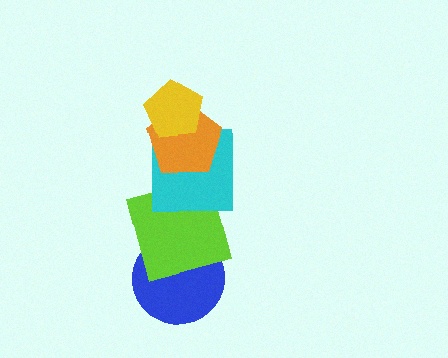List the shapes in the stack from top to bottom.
From top to bottom: the yellow pentagon, the orange pentagon, the cyan square, the lime square, the blue circle.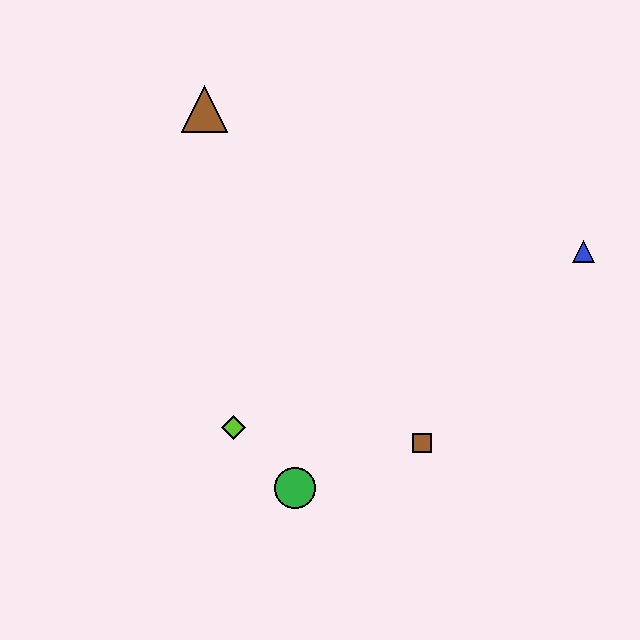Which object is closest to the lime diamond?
The green circle is closest to the lime diamond.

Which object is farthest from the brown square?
The brown triangle is farthest from the brown square.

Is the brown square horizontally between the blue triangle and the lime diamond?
Yes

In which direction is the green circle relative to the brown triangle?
The green circle is below the brown triangle.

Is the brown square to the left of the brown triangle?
No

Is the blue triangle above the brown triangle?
No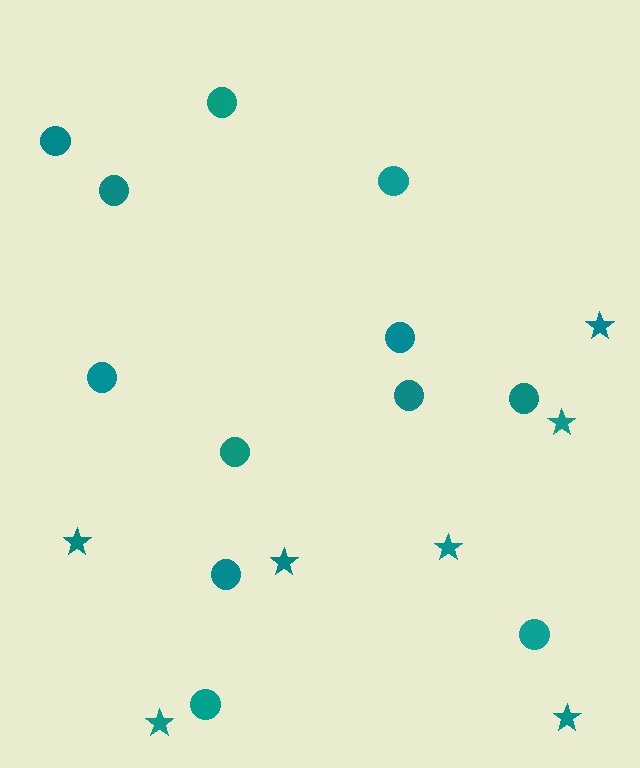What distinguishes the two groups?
There are 2 groups: one group of circles (12) and one group of stars (7).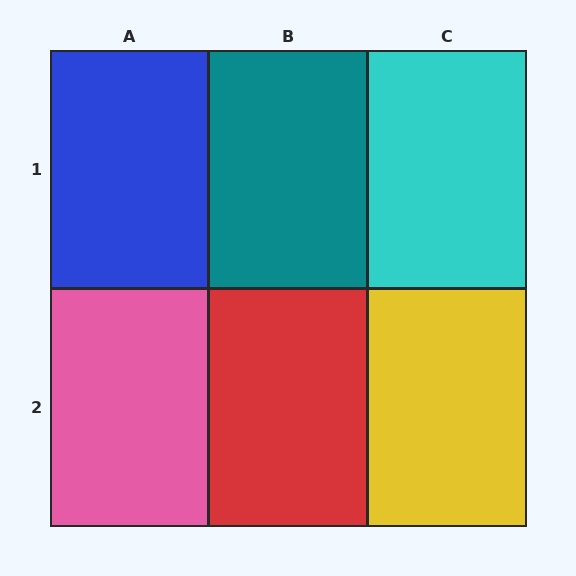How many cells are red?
1 cell is red.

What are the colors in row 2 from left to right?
Pink, red, yellow.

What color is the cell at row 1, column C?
Cyan.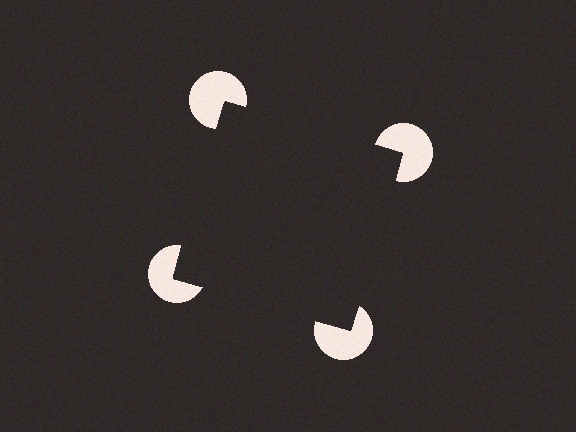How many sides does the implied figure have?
4 sides.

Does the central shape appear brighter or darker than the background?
It typically appears slightly darker than the background, even though no actual brightness change is drawn.